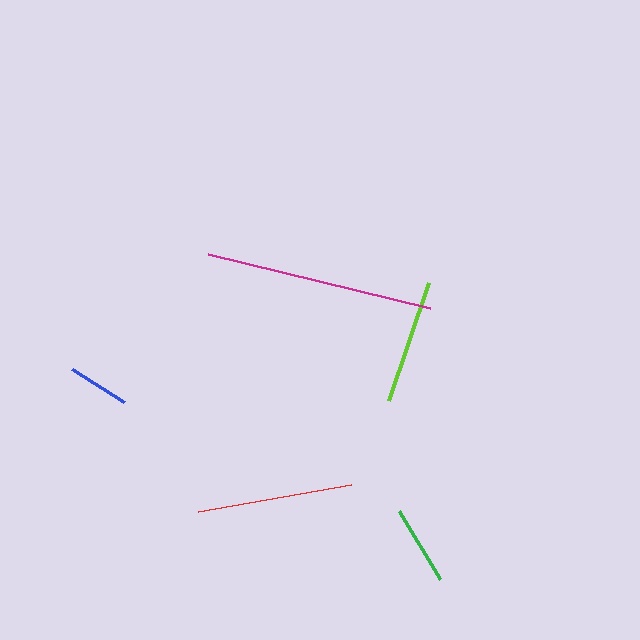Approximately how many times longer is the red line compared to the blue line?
The red line is approximately 2.5 times the length of the blue line.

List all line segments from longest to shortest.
From longest to shortest: magenta, red, lime, green, blue.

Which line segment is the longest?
The magenta line is the longest at approximately 228 pixels.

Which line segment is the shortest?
The blue line is the shortest at approximately 61 pixels.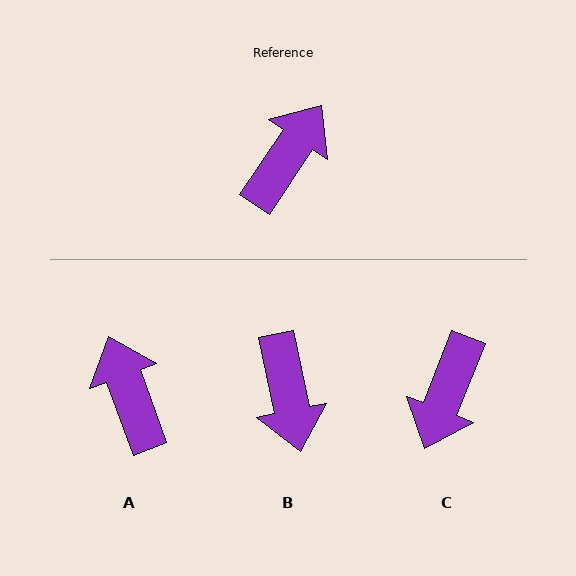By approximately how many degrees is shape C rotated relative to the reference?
Approximately 168 degrees clockwise.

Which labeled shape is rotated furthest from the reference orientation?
C, about 168 degrees away.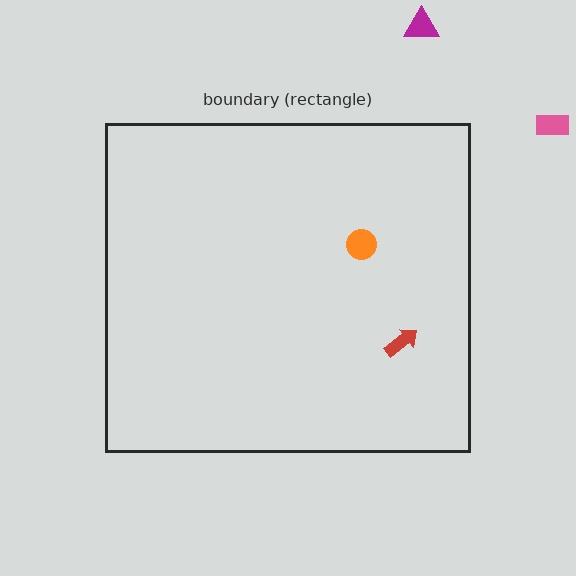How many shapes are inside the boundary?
2 inside, 2 outside.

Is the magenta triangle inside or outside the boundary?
Outside.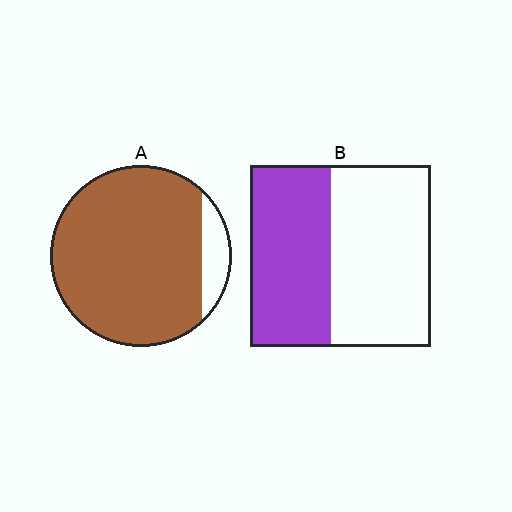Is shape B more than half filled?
No.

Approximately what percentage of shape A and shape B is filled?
A is approximately 90% and B is approximately 45%.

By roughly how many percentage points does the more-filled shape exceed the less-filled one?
By roughly 45 percentage points (A over B).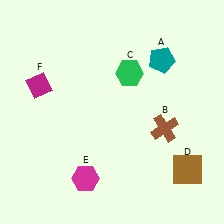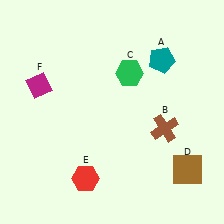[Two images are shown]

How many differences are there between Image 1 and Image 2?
There is 1 difference between the two images.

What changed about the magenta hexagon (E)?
In Image 1, E is magenta. In Image 2, it changed to red.